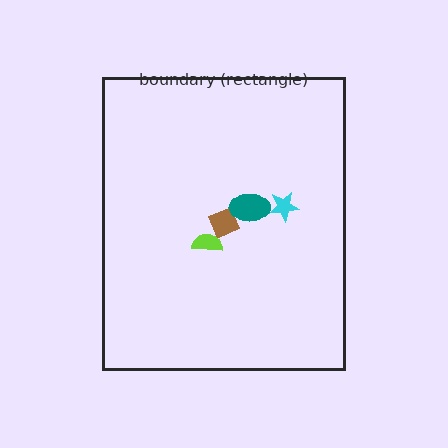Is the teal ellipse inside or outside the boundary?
Inside.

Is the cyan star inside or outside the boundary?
Inside.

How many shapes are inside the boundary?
4 inside, 0 outside.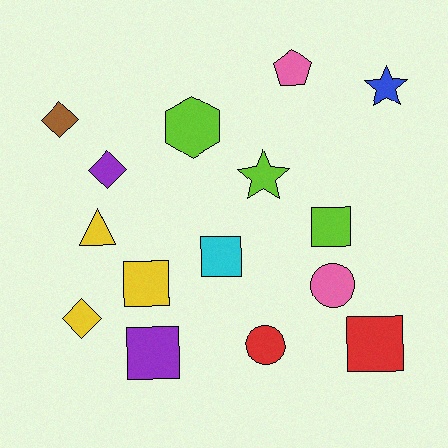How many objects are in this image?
There are 15 objects.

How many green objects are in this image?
There are no green objects.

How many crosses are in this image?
There are no crosses.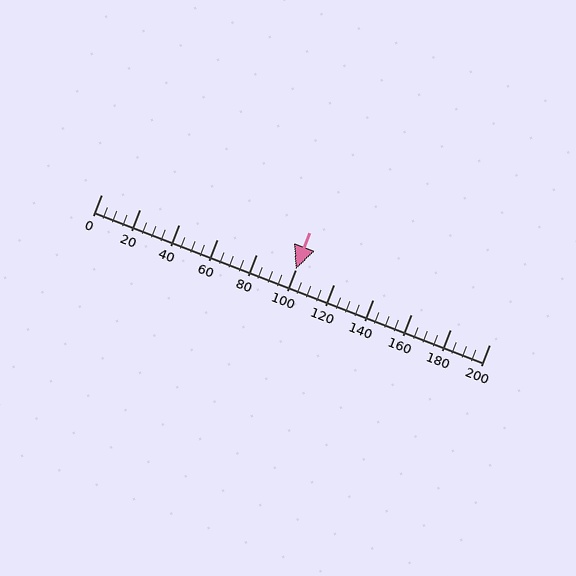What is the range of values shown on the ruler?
The ruler shows values from 0 to 200.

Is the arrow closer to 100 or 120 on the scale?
The arrow is closer to 100.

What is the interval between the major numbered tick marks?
The major tick marks are spaced 20 units apart.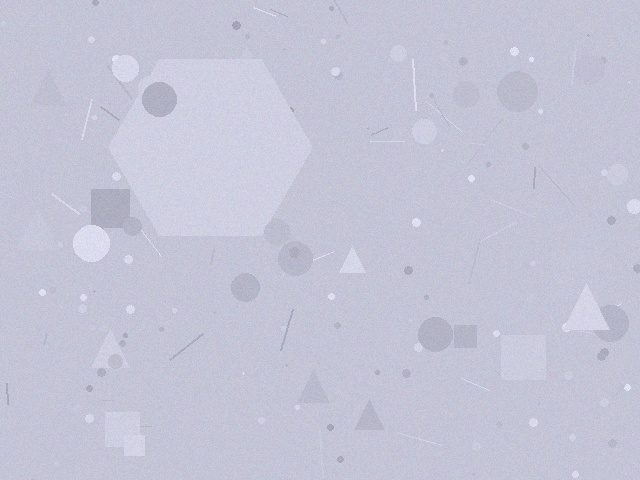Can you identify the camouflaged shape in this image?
The camouflaged shape is a hexagon.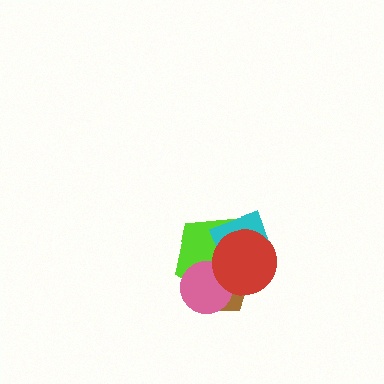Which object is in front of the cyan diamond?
The red circle is in front of the cyan diamond.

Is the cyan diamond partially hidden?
Yes, it is partially covered by another shape.